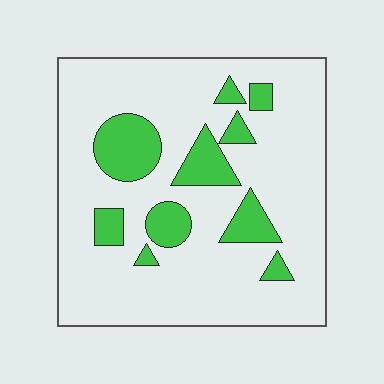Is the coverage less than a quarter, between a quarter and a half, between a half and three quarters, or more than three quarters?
Less than a quarter.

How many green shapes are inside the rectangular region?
10.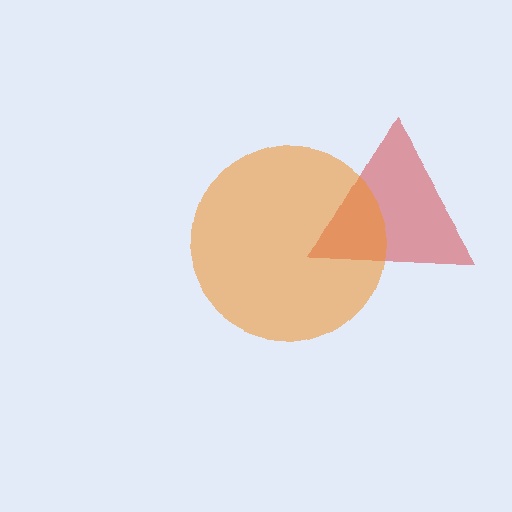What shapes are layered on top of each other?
The layered shapes are: a red triangle, an orange circle.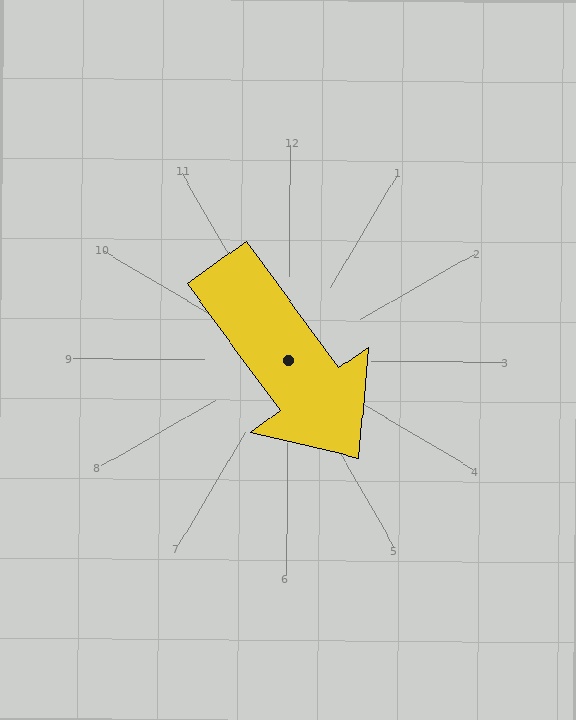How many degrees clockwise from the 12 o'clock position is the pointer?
Approximately 144 degrees.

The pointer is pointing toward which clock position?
Roughly 5 o'clock.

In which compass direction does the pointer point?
Southeast.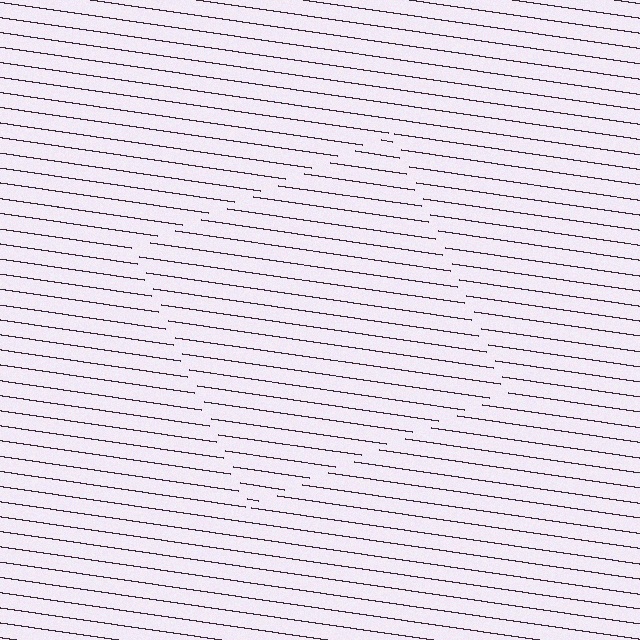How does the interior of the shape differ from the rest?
The interior of the shape contains the same grating, shifted by half a period — the contour is defined by the phase discontinuity where line-ends from the inner and outer gratings abut.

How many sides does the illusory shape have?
4 sides — the line-ends trace a square.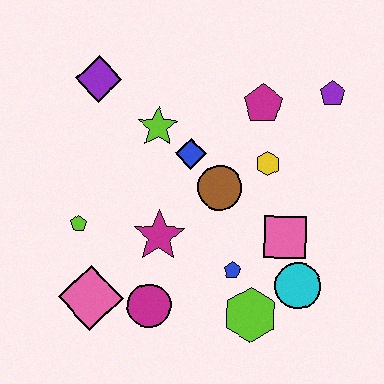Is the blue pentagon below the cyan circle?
No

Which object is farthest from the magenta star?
The purple pentagon is farthest from the magenta star.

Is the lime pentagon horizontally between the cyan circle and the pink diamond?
No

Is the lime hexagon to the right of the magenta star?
Yes